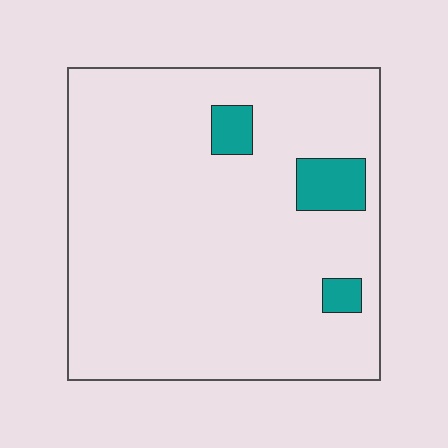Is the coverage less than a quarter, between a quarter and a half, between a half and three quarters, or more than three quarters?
Less than a quarter.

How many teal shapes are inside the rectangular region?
3.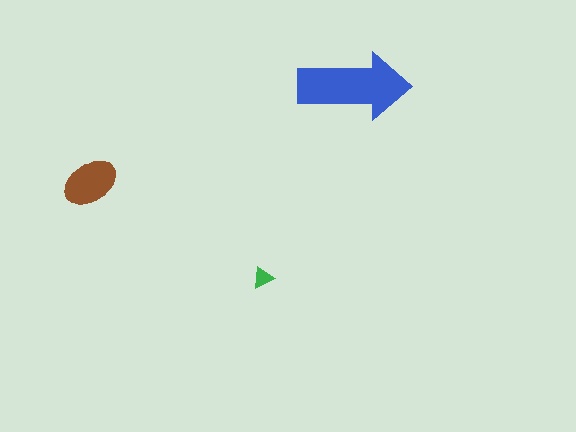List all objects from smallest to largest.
The green triangle, the brown ellipse, the blue arrow.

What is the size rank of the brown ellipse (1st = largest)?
2nd.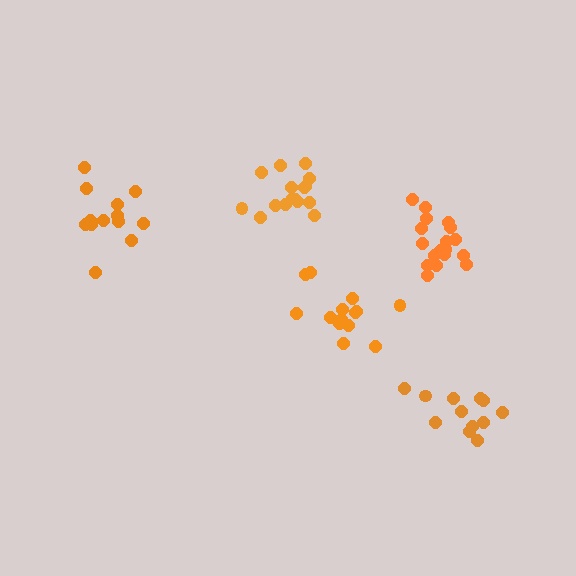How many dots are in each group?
Group 1: 13 dots, Group 2: 18 dots, Group 3: 14 dots, Group 4: 12 dots, Group 5: 16 dots (73 total).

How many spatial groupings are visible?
There are 5 spatial groupings.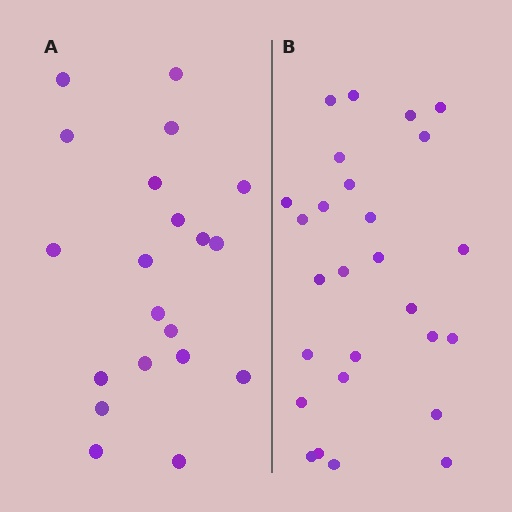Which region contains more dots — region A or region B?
Region B (the right region) has more dots.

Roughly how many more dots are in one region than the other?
Region B has roughly 8 or so more dots than region A.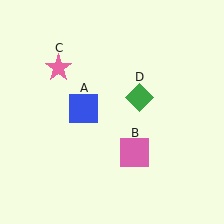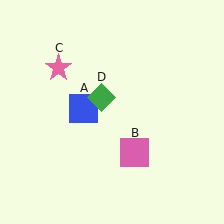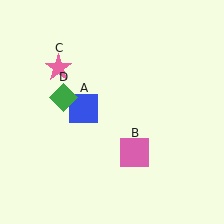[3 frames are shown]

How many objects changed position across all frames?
1 object changed position: green diamond (object D).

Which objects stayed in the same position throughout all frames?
Blue square (object A) and pink square (object B) and pink star (object C) remained stationary.